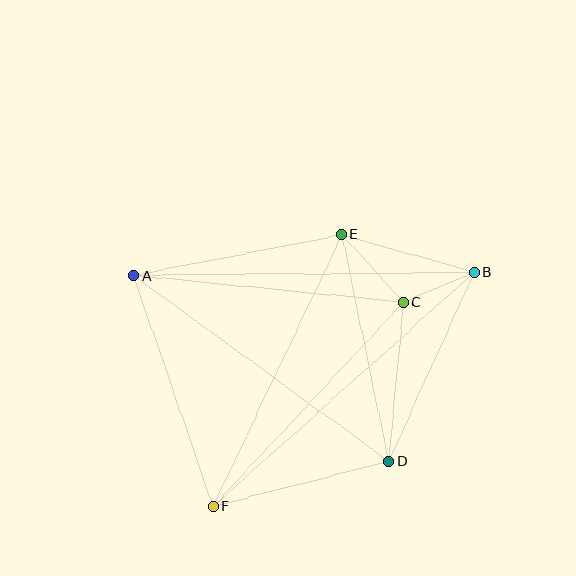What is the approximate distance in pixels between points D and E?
The distance between D and E is approximately 231 pixels.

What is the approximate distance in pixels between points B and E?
The distance between B and E is approximately 138 pixels.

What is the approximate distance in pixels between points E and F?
The distance between E and F is approximately 301 pixels.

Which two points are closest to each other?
Points B and C are closest to each other.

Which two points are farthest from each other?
Points B and F are farthest from each other.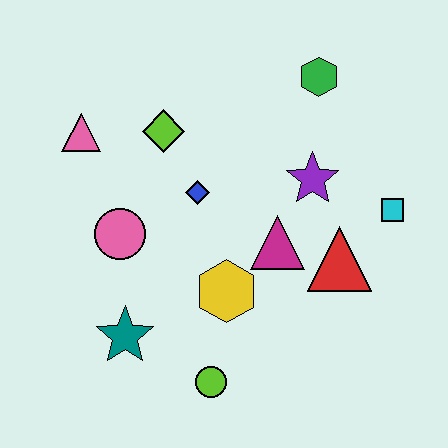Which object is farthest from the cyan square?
The pink triangle is farthest from the cyan square.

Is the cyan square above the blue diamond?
No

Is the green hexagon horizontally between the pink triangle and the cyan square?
Yes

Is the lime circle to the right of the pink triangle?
Yes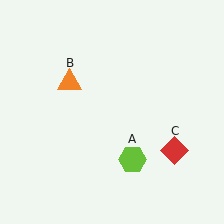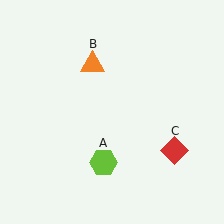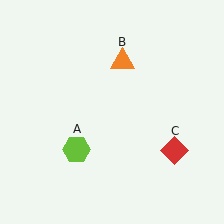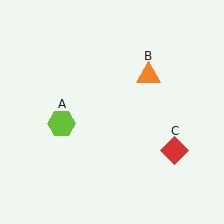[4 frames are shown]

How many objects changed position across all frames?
2 objects changed position: lime hexagon (object A), orange triangle (object B).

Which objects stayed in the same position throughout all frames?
Red diamond (object C) remained stationary.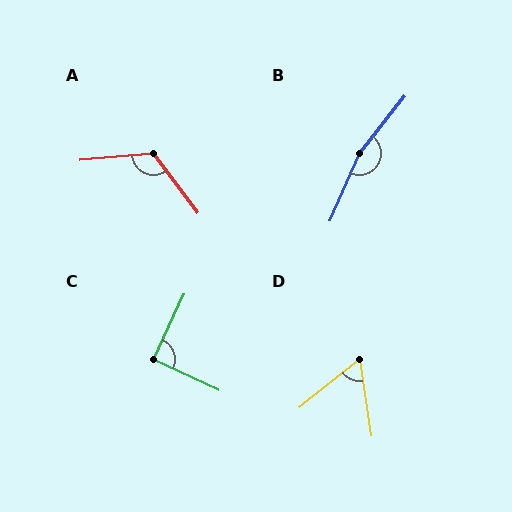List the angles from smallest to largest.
D (60°), C (90°), A (122°), B (165°).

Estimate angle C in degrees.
Approximately 90 degrees.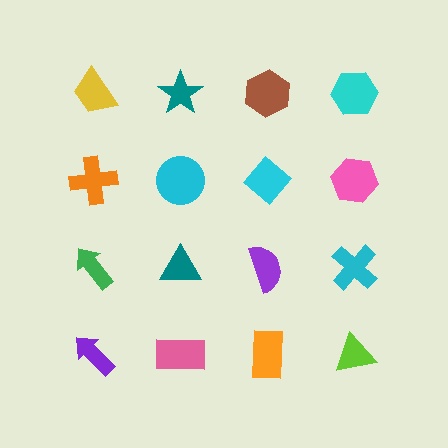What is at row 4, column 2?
A pink rectangle.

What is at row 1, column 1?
A yellow trapezoid.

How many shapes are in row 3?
4 shapes.